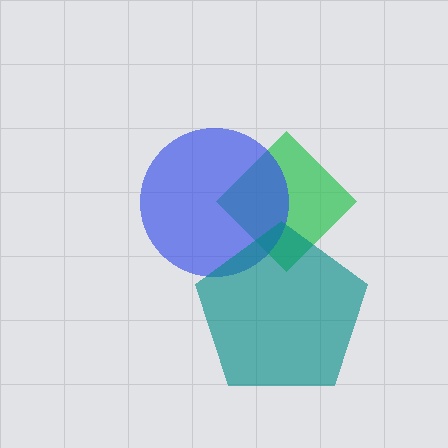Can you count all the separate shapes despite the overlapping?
Yes, there are 3 separate shapes.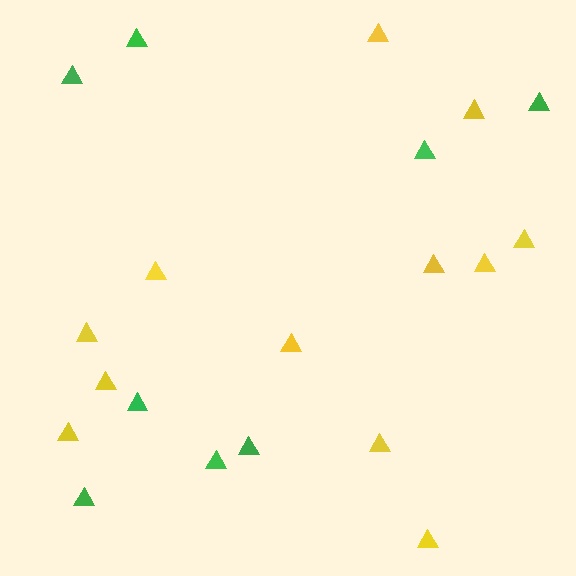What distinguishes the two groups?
There are 2 groups: one group of yellow triangles (12) and one group of green triangles (8).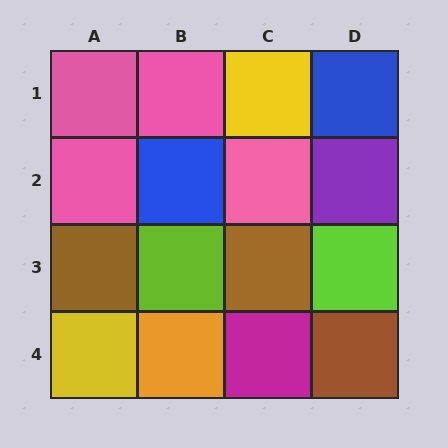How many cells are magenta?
1 cell is magenta.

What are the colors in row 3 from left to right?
Brown, lime, brown, lime.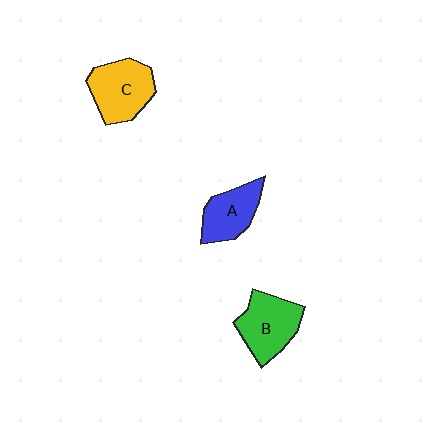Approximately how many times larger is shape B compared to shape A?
Approximately 1.2 times.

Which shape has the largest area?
Shape C (yellow).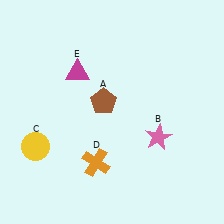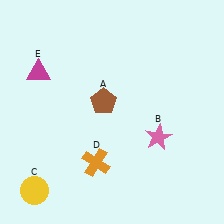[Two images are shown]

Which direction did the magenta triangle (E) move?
The magenta triangle (E) moved left.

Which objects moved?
The objects that moved are: the yellow circle (C), the magenta triangle (E).